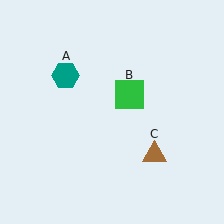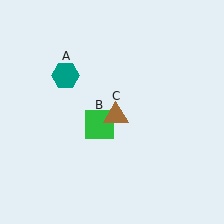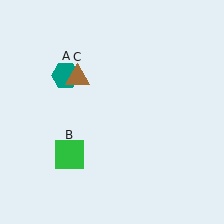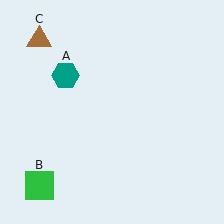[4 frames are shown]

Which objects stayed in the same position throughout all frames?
Teal hexagon (object A) remained stationary.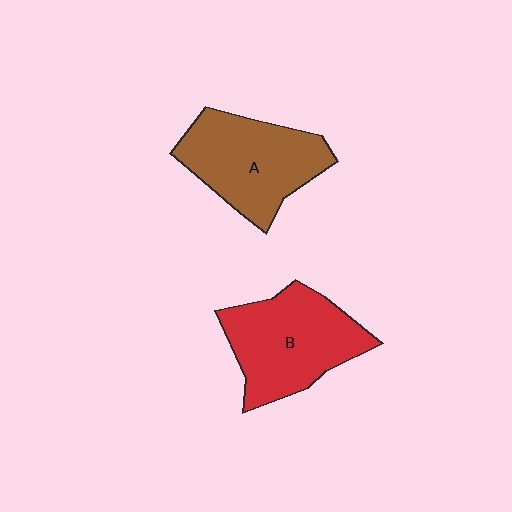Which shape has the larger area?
Shape B (red).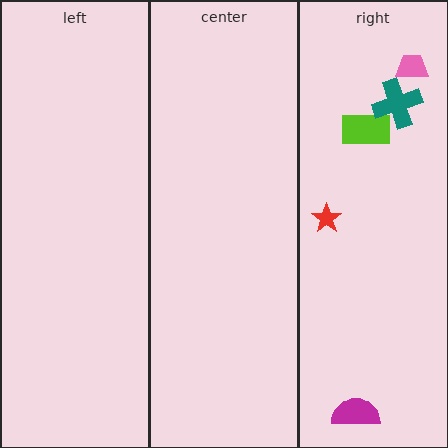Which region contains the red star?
The right region.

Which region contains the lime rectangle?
The right region.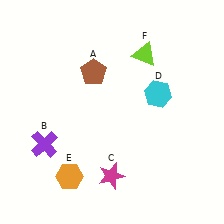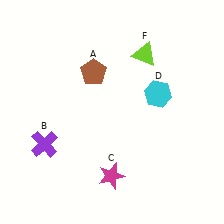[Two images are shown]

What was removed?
The orange hexagon (E) was removed in Image 2.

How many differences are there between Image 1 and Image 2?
There is 1 difference between the two images.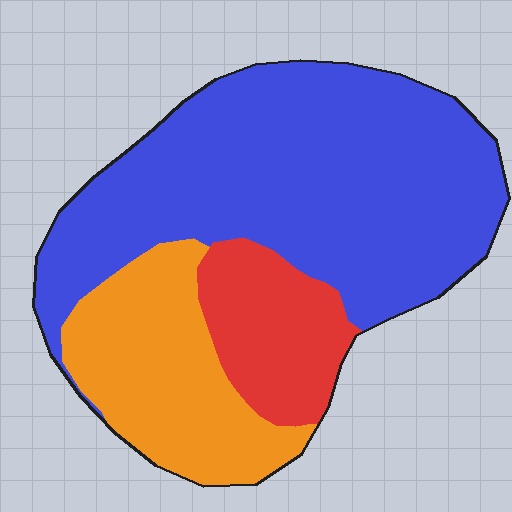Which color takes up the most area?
Blue, at roughly 60%.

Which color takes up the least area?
Red, at roughly 15%.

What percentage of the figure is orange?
Orange covers about 25% of the figure.